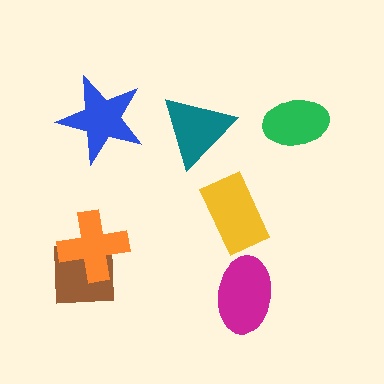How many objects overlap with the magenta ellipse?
0 objects overlap with the magenta ellipse.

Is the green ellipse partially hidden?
No, no other shape covers it.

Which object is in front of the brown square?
The orange cross is in front of the brown square.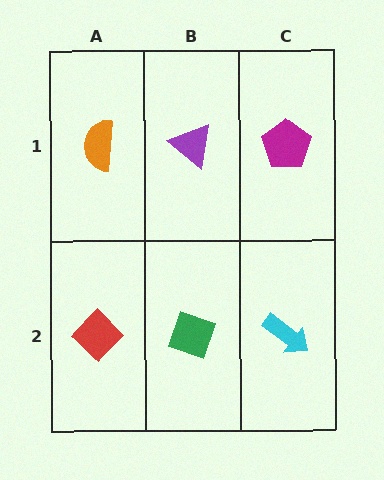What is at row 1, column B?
A purple triangle.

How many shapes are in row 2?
3 shapes.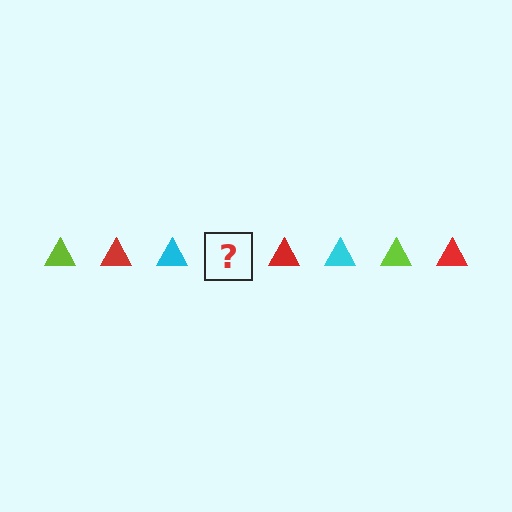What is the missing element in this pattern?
The missing element is a lime triangle.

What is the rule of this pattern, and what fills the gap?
The rule is that the pattern cycles through lime, red, cyan triangles. The gap should be filled with a lime triangle.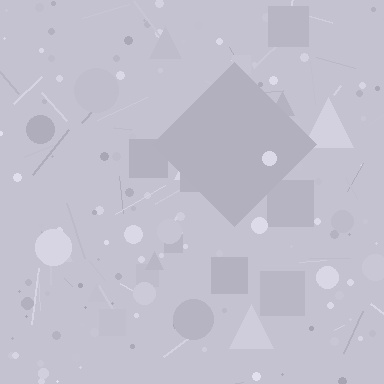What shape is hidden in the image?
A diamond is hidden in the image.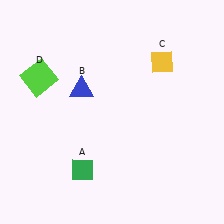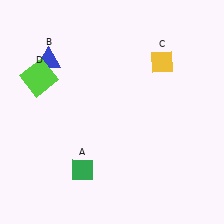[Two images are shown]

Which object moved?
The blue triangle (B) moved left.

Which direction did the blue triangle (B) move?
The blue triangle (B) moved left.